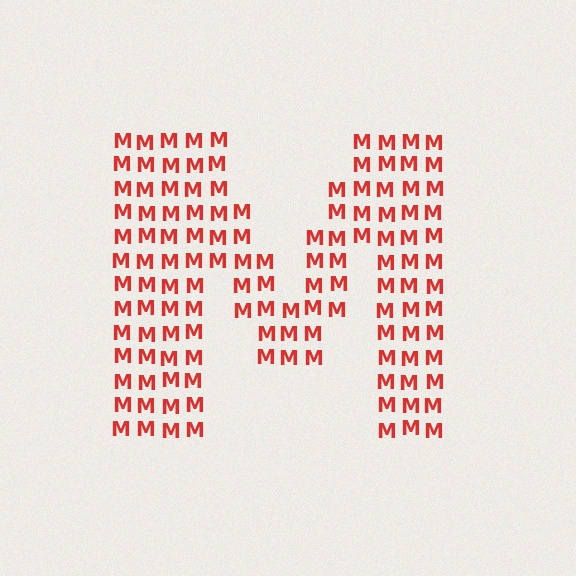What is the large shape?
The large shape is the letter M.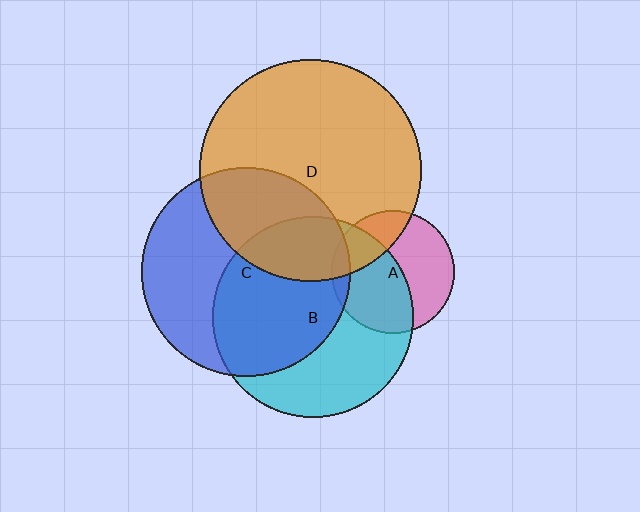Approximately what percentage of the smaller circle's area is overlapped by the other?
Approximately 55%.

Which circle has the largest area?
Circle D (orange).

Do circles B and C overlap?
Yes.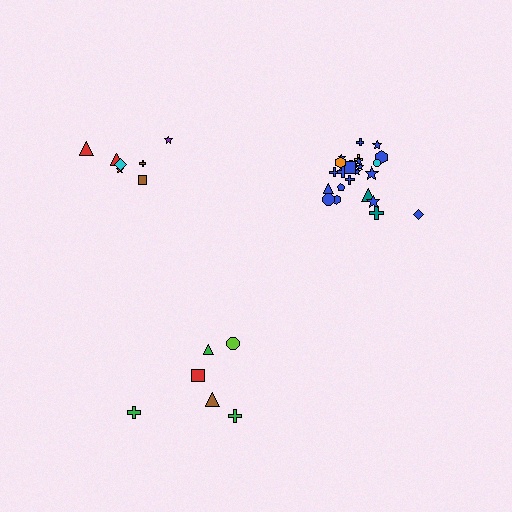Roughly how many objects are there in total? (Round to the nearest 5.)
Roughly 40 objects in total.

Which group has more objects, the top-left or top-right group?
The top-right group.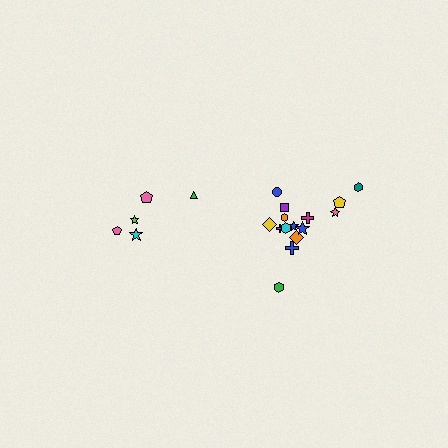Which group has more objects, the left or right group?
The right group.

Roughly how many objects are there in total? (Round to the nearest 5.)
Roughly 20 objects in total.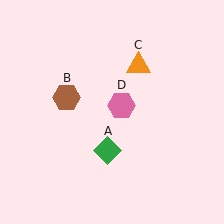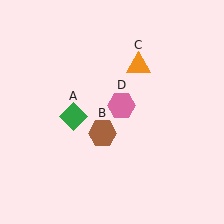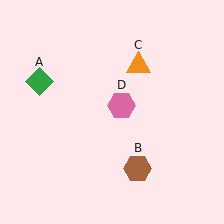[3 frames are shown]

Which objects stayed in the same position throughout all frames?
Orange triangle (object C) and pink hexagon (object D) remained stationary.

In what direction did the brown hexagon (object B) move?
The brown hexagon (object B) moved down and to the right.